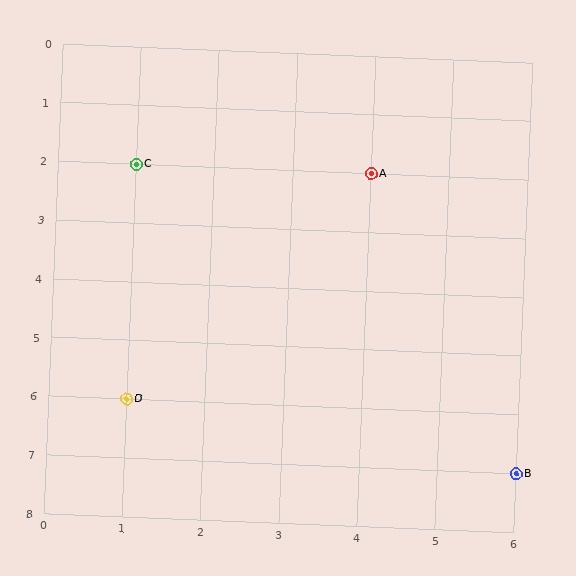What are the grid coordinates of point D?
Point D is at grid coordinates (1, 6).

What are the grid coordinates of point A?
Point A is at grid coordinates (4, 2).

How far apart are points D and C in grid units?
Points D and C are 4 rows apart.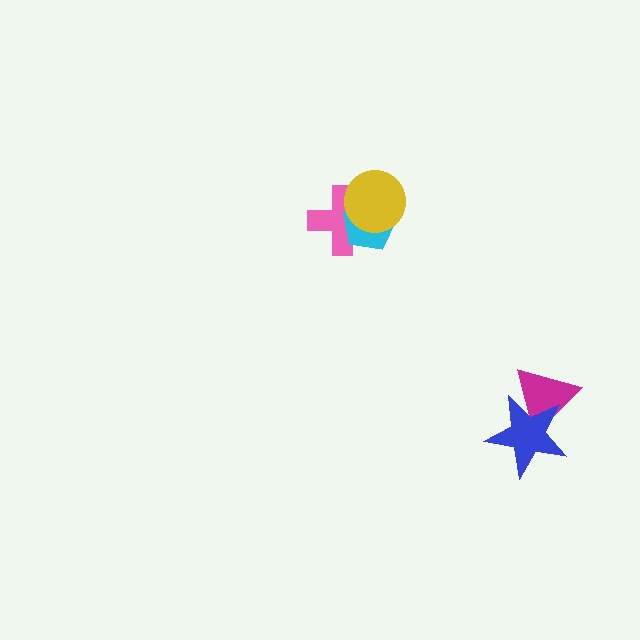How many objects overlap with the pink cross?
2 objects overlap with the pink cross.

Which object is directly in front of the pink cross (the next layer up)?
The cyan pentagon is directly in front of the pink cross.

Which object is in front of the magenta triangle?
The blue star is in front of the magenta triangle.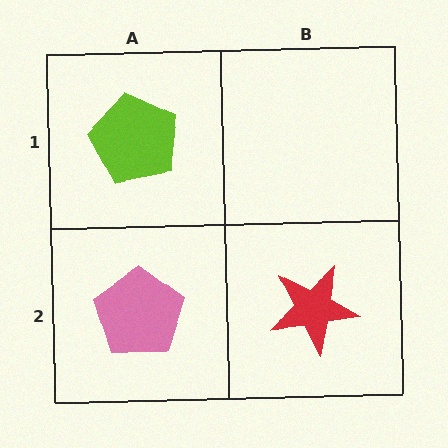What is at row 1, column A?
A lime pentagon.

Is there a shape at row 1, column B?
No, that cell is empty.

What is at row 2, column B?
A red star.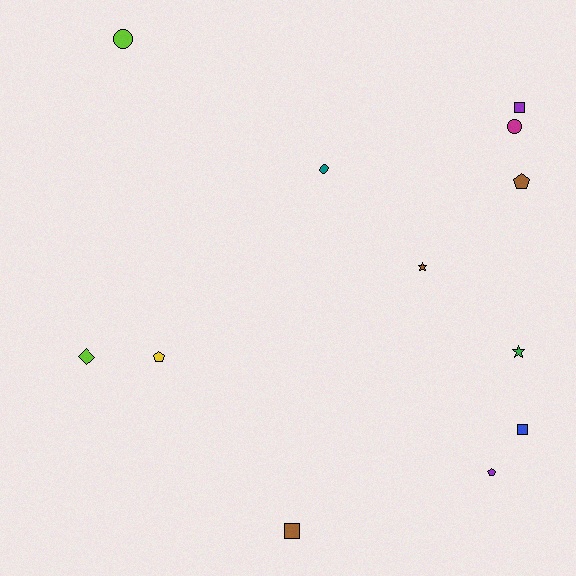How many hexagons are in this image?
There are no hexagons.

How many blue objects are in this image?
There is 1 blue object.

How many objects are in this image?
There are 12 objects.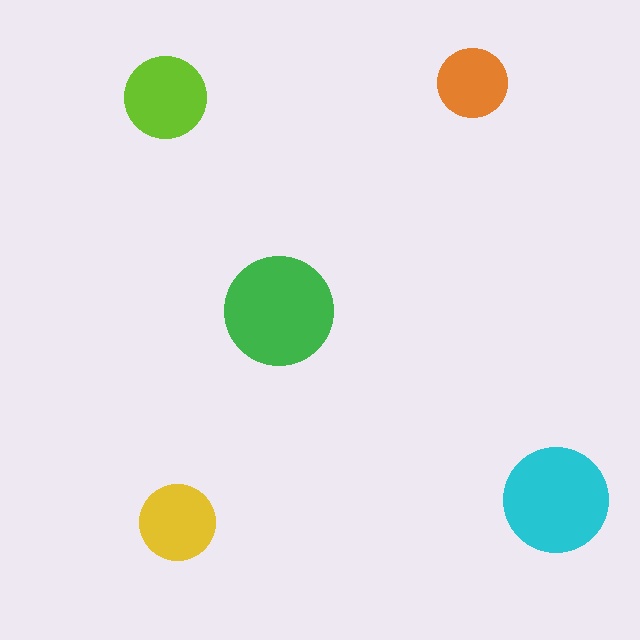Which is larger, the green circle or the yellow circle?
The green one.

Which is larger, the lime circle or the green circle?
The green one.